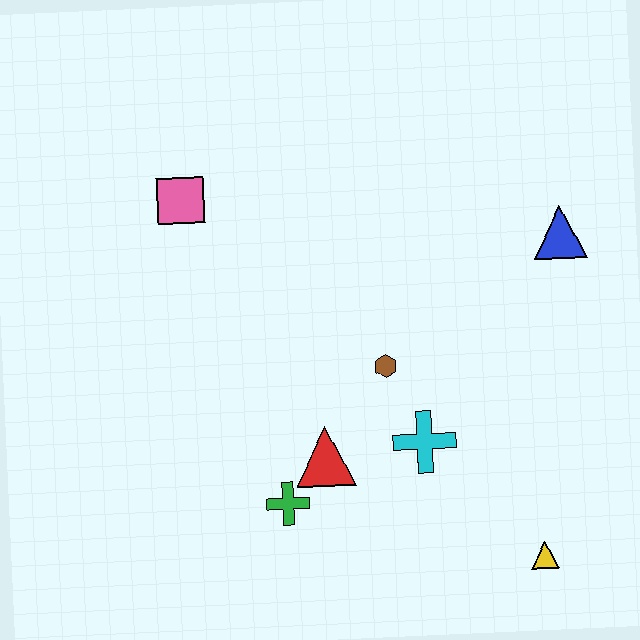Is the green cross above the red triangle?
No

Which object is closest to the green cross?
The red triangle is closest to the green cross.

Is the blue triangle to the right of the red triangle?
Yes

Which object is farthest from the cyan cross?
The pink square is farthest from the cyan cross.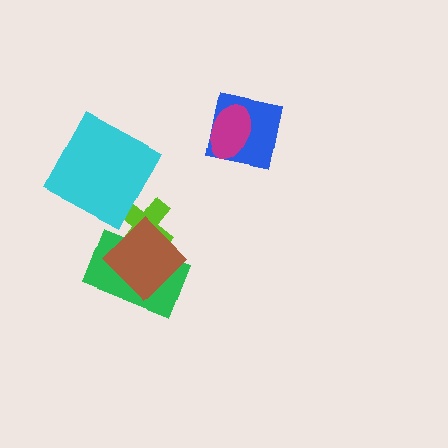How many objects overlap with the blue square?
1 object overlaps with the blue square.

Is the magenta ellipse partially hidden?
No, no other shape covers it.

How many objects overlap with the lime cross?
2 objects overlap with the lime cross.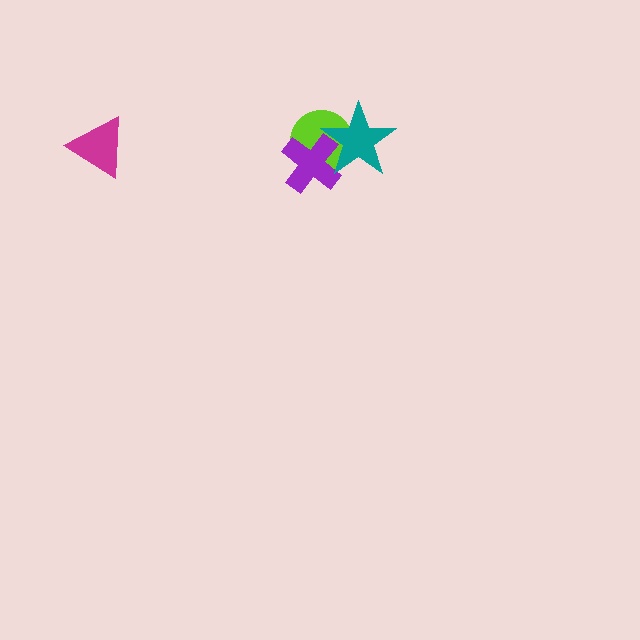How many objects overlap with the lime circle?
2 objects overlap with the lime circle.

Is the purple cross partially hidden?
Yes, it is partially covered by another shape.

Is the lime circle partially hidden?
Yes, it is partially covered by another shape.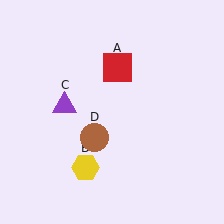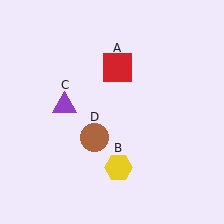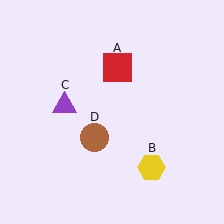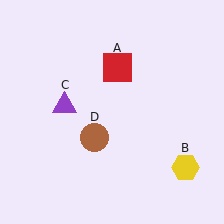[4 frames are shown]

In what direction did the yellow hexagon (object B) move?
The yellow hexagon (object B) moved right.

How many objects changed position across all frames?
1 object changed position: yellow hexagon (object B).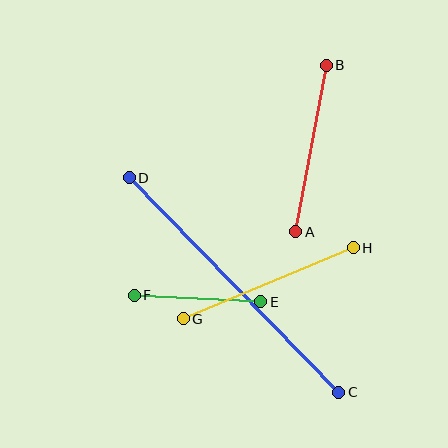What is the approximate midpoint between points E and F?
The midpoint is at approximately (198, 298) pixels.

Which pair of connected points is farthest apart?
Points C and D are farthest apart.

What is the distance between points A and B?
The distance is approximately 169 pixels.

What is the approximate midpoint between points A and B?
The midpoint is at approximately (311, 149) pixels.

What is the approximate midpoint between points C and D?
The midpoint is at approximately (234, 285) pixels.